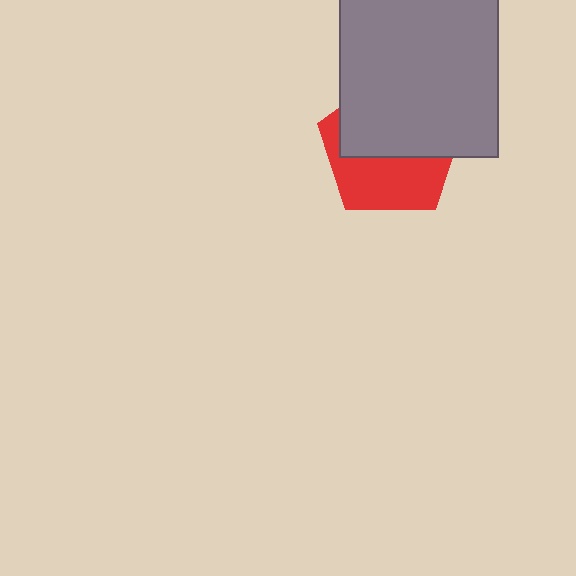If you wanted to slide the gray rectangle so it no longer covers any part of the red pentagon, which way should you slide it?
Slide it up — that is the most direct way to separate the two shapes.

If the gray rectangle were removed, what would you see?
You would see the complete red pentagon.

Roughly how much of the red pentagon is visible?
About half of it is visible (roughly 45%).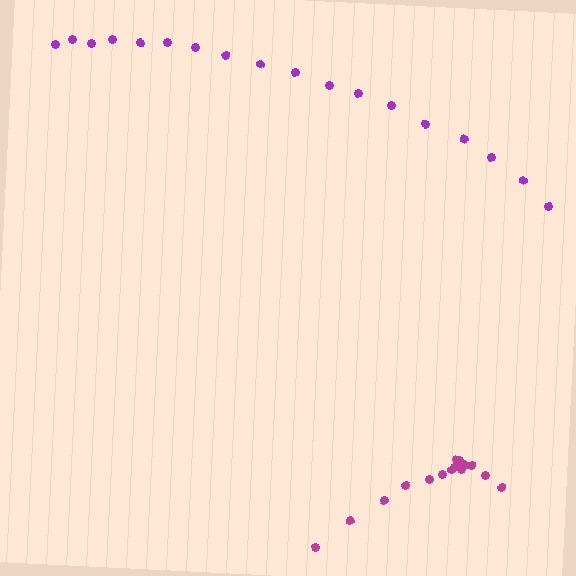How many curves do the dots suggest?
There are 2 distinct paths.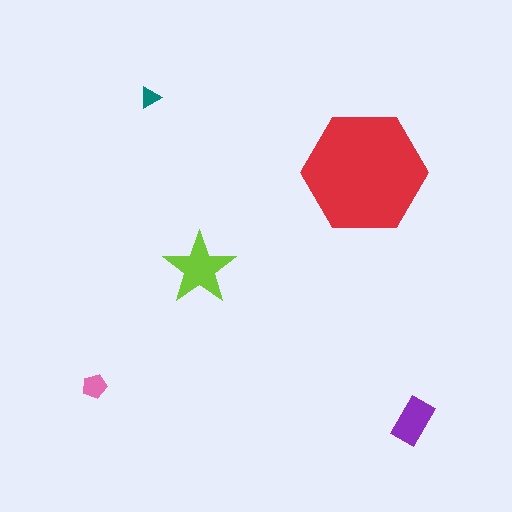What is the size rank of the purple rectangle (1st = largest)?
3rd.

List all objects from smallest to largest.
The teal triangle, the pink pentagon, the purple rectangle, the lime star, the red hexagon.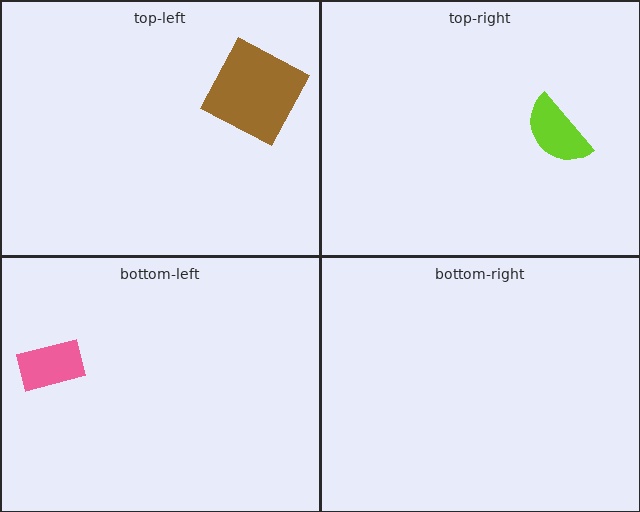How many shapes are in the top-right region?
1.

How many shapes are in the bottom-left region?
1.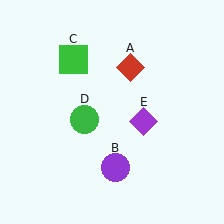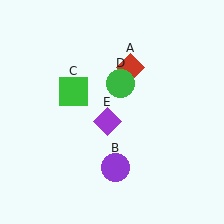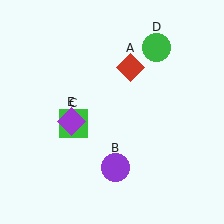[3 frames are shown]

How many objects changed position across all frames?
3 objects changed position: green square (object C), green circle (object D), purple diamond (object E).